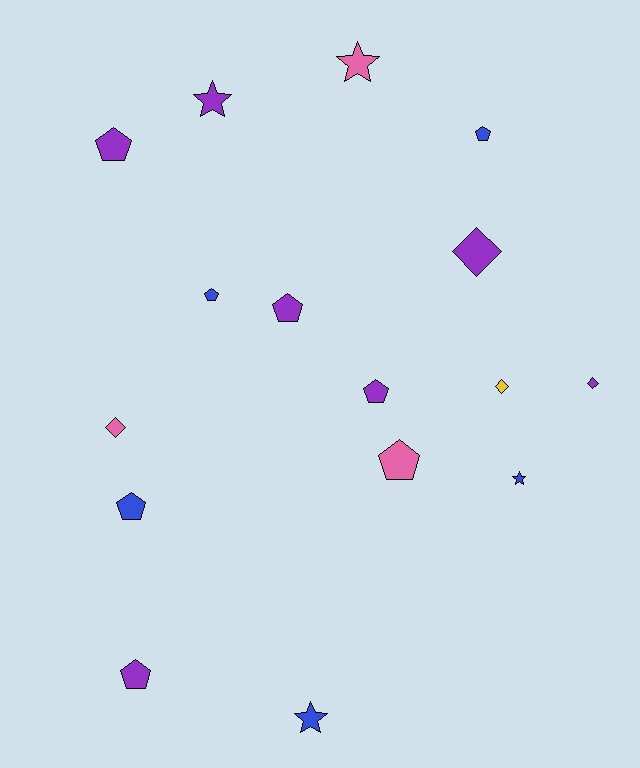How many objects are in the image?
There are 16 objects.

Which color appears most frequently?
Purple, with 7 objects.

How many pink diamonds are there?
There is 1 pink diamond.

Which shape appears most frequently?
Pentagon, with 8 objects.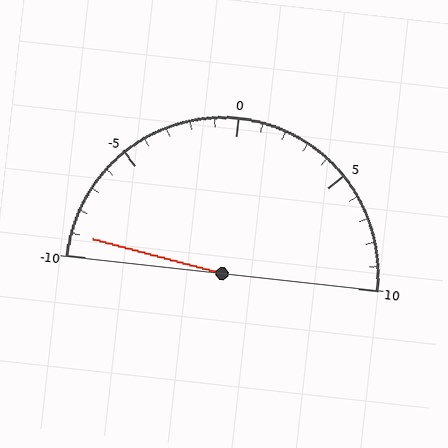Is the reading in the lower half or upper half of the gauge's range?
The reading is in the lower half of the range (-10 to 10).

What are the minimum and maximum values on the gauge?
The gauge ranges from -10 to 10.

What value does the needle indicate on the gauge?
The needle indicates approximately -9.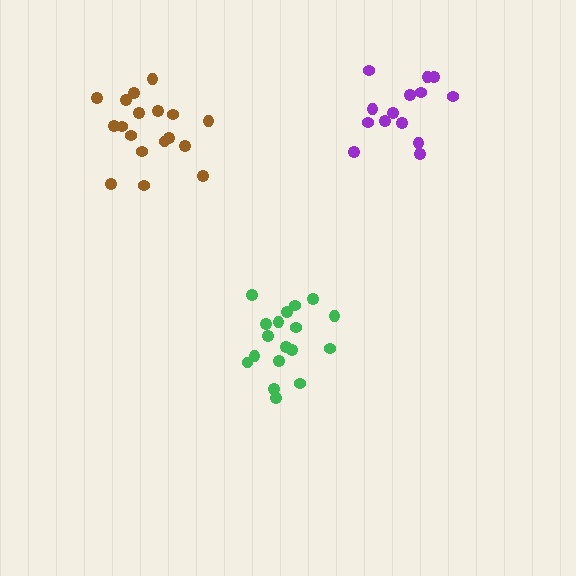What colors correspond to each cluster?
The clusters are colored: purple, green, brown.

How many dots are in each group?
Group 1: 14 dots, Group 2: 18 dots, Group 3: 18 dots (50 total).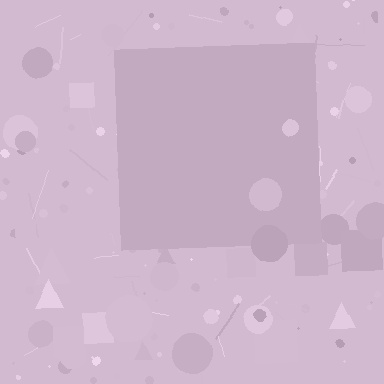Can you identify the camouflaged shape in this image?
The camouflaged shape is a square.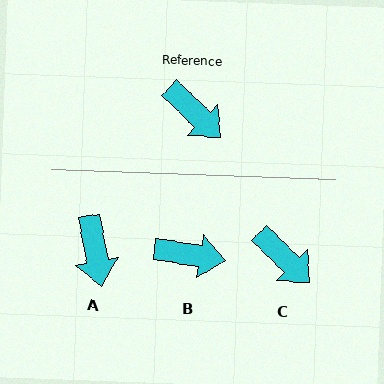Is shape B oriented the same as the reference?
No, it is off by about 35 degrees.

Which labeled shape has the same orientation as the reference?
C.